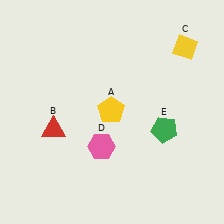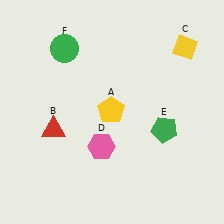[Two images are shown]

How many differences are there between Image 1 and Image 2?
There is 1 difference between the two images.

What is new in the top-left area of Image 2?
A green circle (F) was added in the top-left area of Image 2.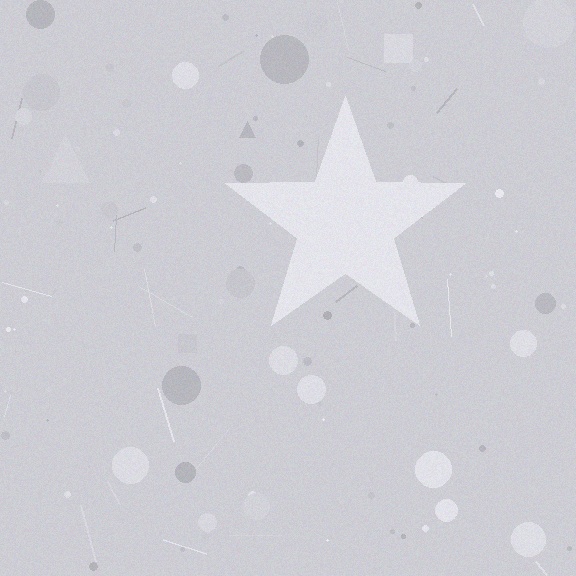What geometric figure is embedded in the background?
A star is embedded in the background.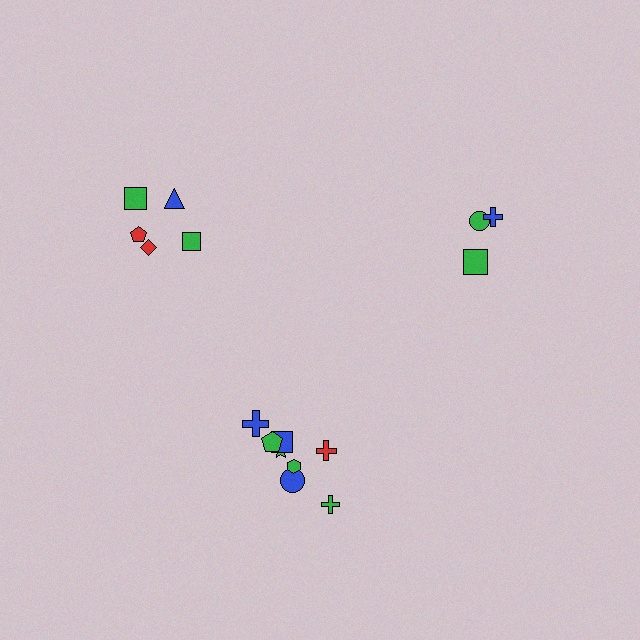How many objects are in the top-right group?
There are 3 objects.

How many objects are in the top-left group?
There are 5 objects.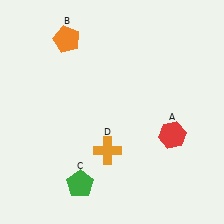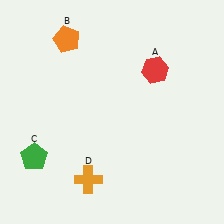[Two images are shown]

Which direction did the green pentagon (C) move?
The green pentagon (C) moved left.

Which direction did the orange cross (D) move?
The orange cross (D) moved down.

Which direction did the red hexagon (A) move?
The red hexagon (A) moved up.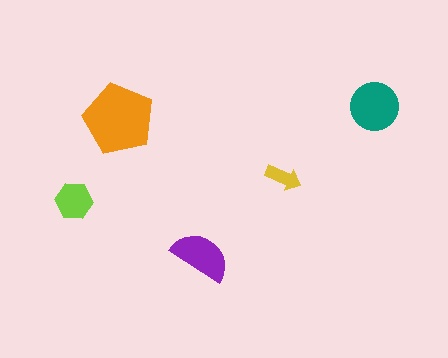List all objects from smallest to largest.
The yellow arrow, the lime hexagon, the purple semicircle, the teal circle, the orange pentagon.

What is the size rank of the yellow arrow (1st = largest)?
5th.